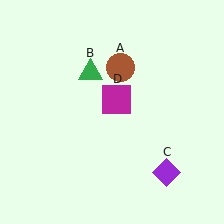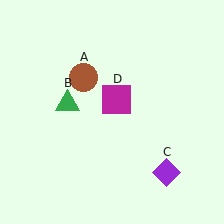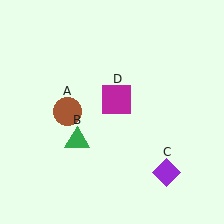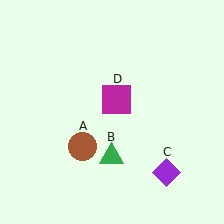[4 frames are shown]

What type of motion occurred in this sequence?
The brown circle (object A), green triangle (object B) rotated counterclockwise around the center of the scene.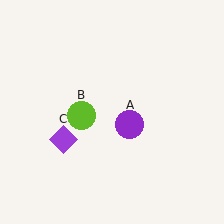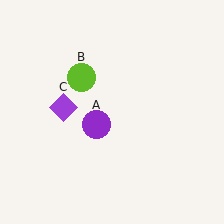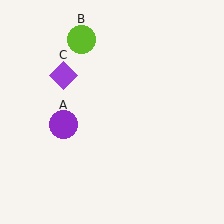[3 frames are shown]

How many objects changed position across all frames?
3 objects changed position: purple circle (object A), lime circle (object B), purple diamond (object C).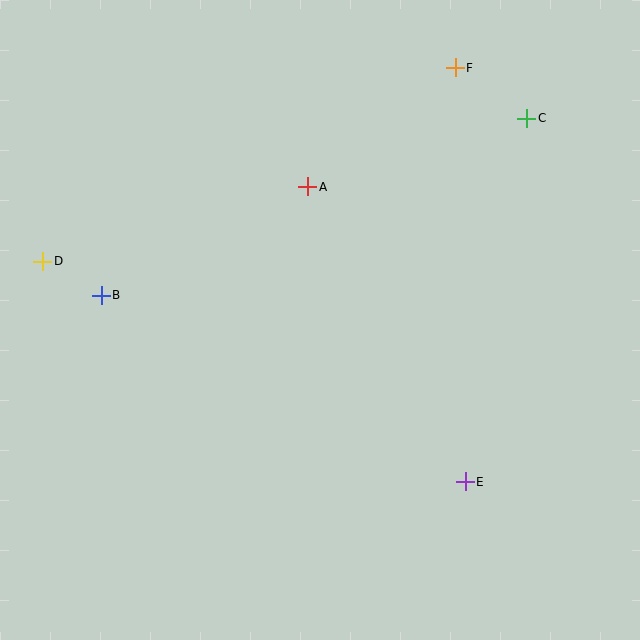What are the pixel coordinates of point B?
Point B is at (101, 295).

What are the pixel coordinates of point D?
Point D is at (43, 261).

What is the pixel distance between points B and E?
The distance between B and E is 409 pixels.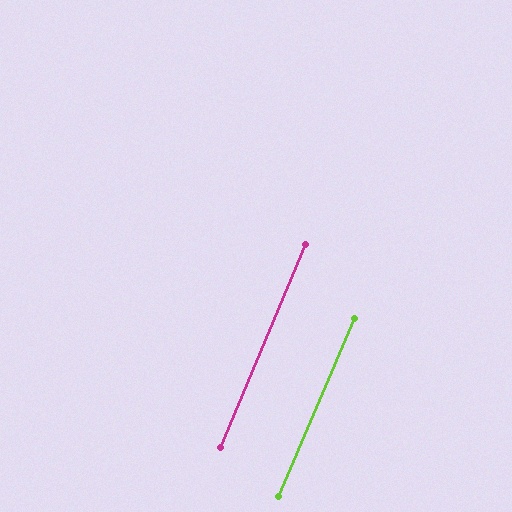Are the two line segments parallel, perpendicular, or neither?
Parallel — their directions differ by only 0.4°.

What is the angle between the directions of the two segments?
Approximately 0 degrees.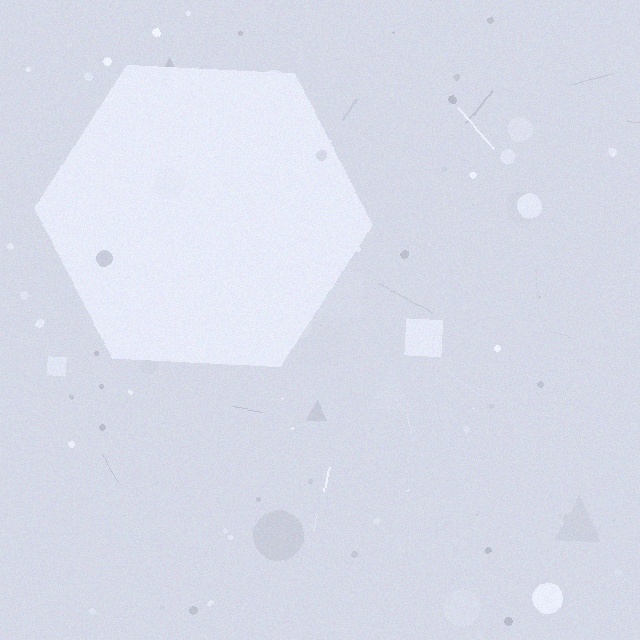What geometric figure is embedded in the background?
A hexagon is embedded in the background.